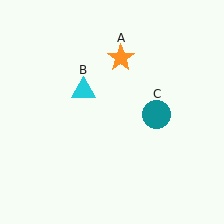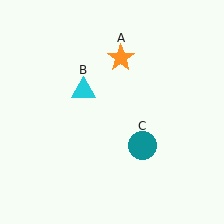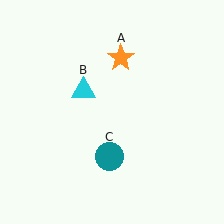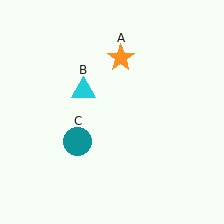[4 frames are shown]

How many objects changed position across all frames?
1 object changed position: teal circle (object C).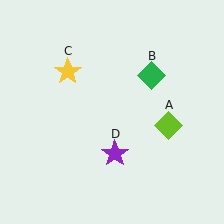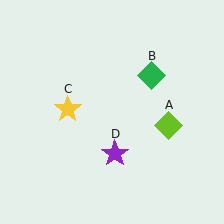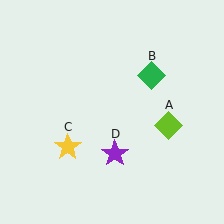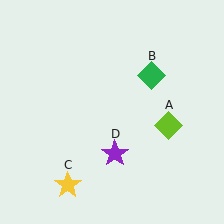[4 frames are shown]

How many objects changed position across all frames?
1 object changed position: yellow star (object C).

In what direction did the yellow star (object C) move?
The yellow star (object C) moved down.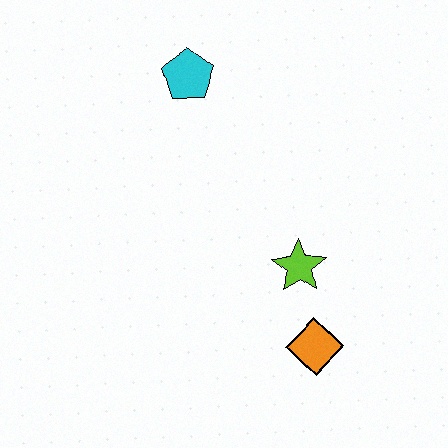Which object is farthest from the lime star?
The cyan pentagon is farthest from the lime star.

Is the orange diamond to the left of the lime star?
No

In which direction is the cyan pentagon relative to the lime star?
The cyan pentagon is above the lime star.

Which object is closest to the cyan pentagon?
The lime star is closest to the cyan pentagon.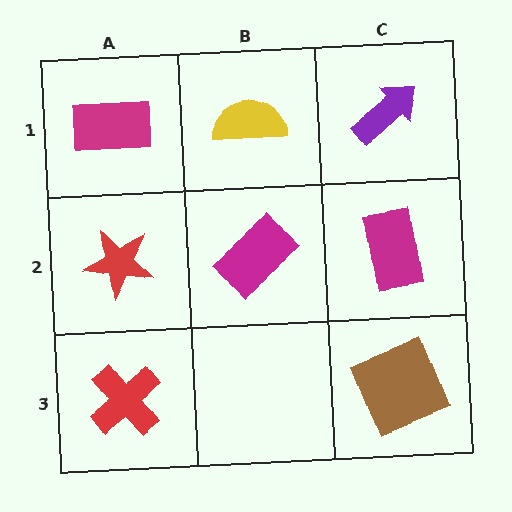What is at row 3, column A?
A red cross.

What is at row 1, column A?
A magenta rectangle.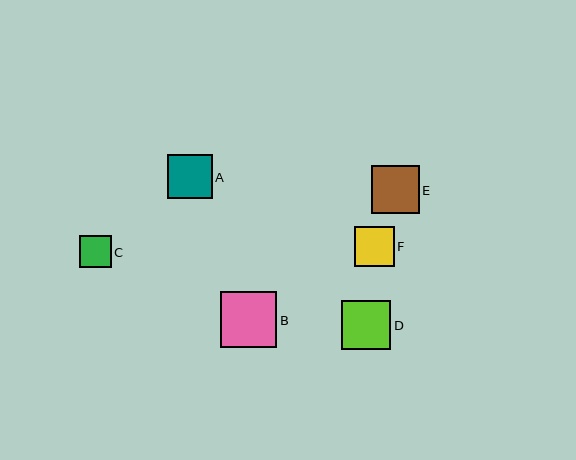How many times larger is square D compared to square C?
Square D is approximately 1.5 times the size of square C.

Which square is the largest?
Square B is the largest with a size of approximately 56 pixels.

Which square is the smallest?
Square C is the smallest with a size of approximately 32 pixels.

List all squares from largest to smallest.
From largest to smallest: B, D, E, A, F, C.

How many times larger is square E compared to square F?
Square E is approximately 1.2 times the size of square F.